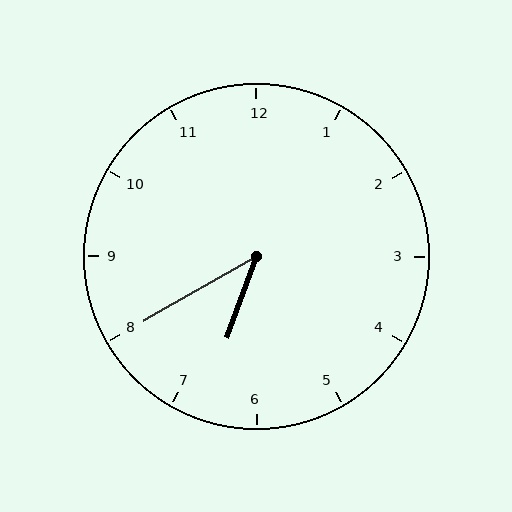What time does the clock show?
6:40.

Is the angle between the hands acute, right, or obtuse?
It is acute.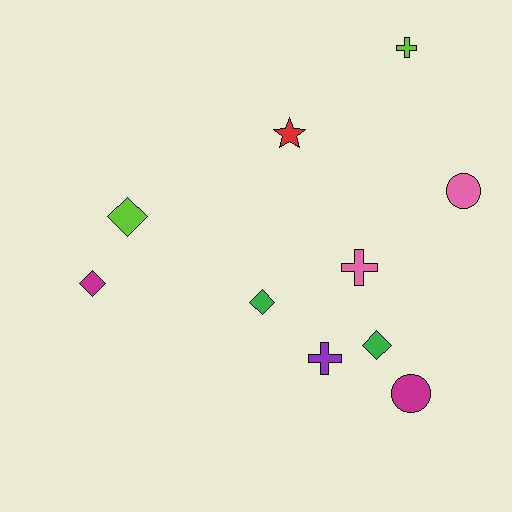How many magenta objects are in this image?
There are 2 magenta objects.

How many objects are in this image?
There are 10 objects.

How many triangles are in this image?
There are no triangles.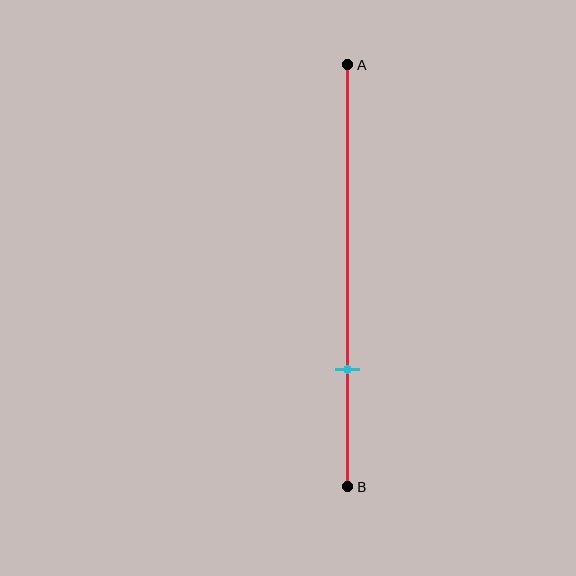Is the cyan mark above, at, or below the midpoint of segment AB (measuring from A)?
The cyan mark is below the midpoint of segment AB.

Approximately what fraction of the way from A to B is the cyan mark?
The cyan mark is approximately 70% of the way from A to B.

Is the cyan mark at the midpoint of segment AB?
No, the mark is at about 70% from A, not at the 50% midpoint.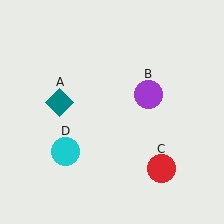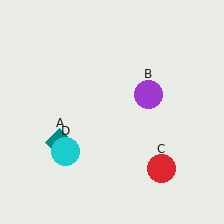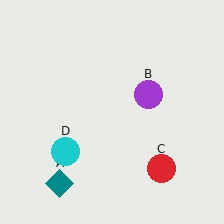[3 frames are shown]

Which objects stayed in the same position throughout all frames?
Purple circle (object B) and red circle (object C) and cyan circle (object D) remained stationary.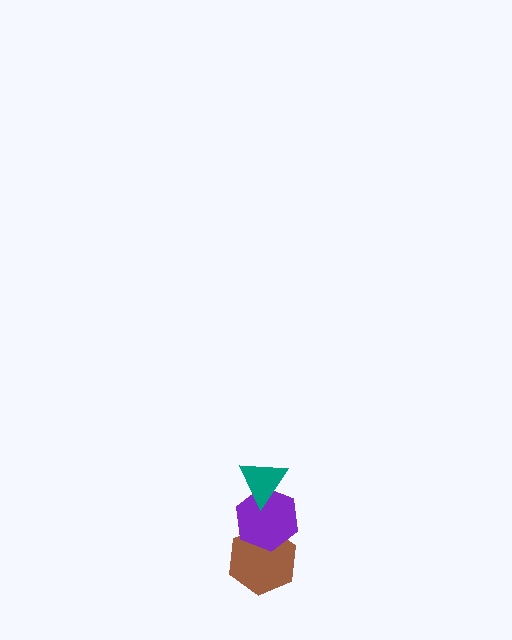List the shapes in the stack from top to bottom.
From top to bottom: the teal triangle, the purple hexagon, the brown hexagon.